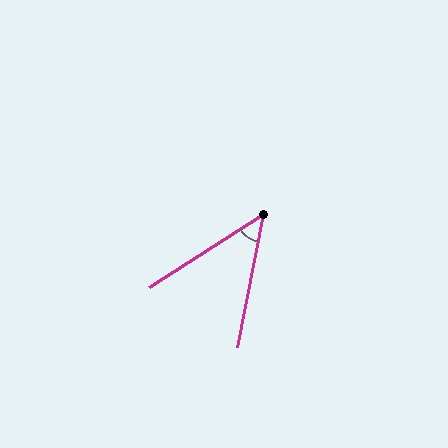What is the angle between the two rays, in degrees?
Approximately 46 degrees.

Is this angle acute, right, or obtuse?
It is acute.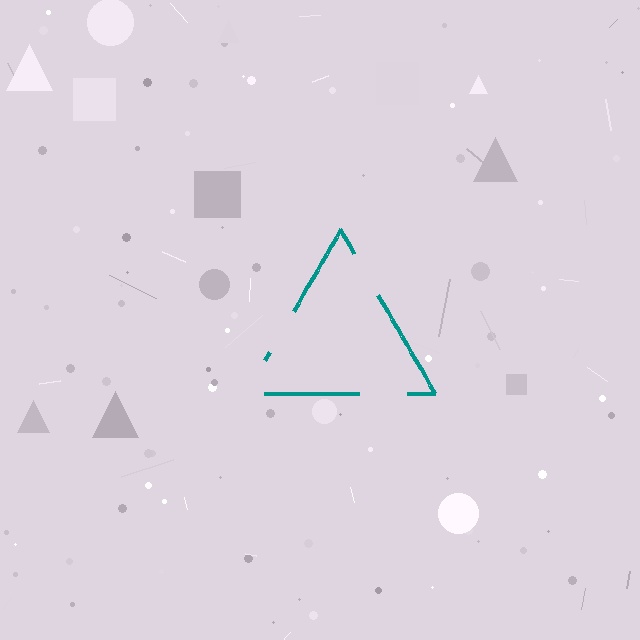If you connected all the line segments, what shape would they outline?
They would outline a triangle.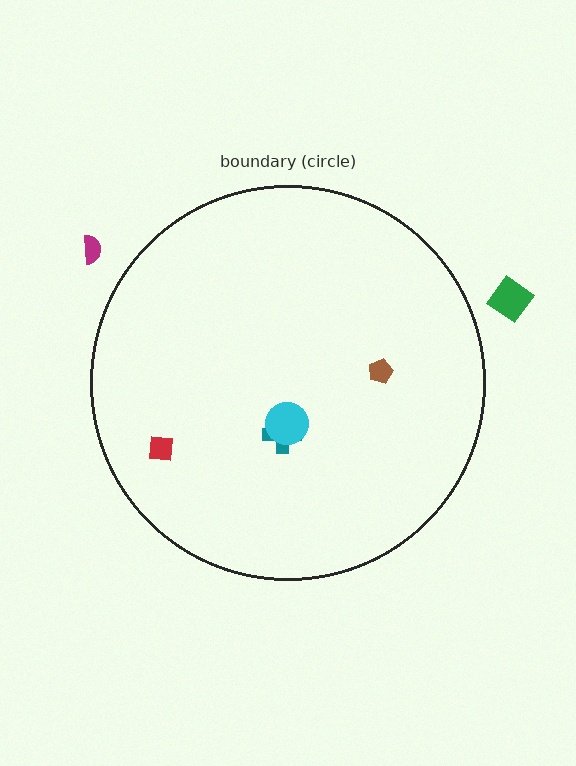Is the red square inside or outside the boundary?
Inside.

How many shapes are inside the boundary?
4 inside, 2 outside.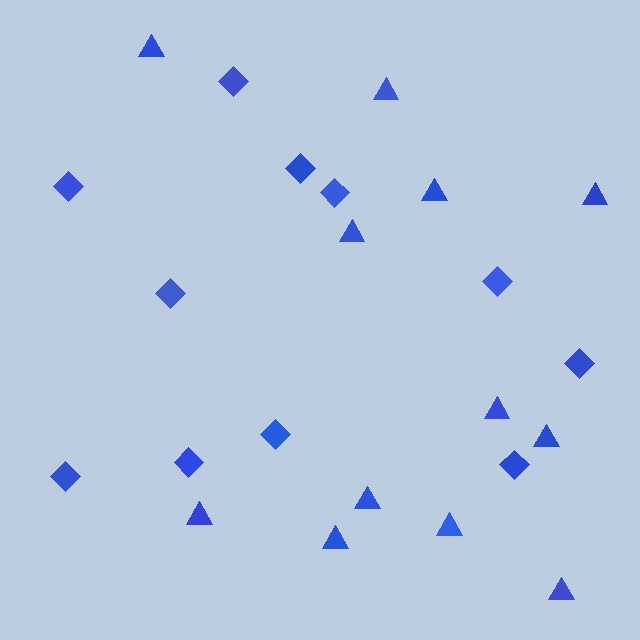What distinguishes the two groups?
There are 2 groups: one group of triangles (12) and one group of diamonds (11).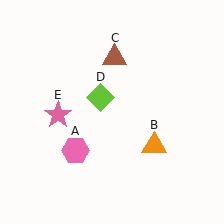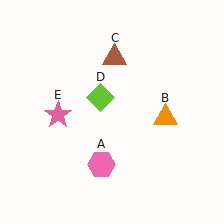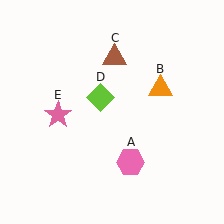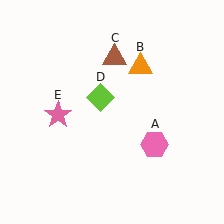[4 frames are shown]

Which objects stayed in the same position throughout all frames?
Brown triangle (object C) and lime diamond (object D) and pink star (object E) remained stationary.